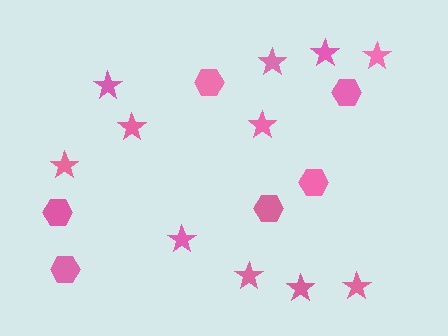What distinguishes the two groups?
There are 2 groups: one group of stars (11) and one group of hexagons (6).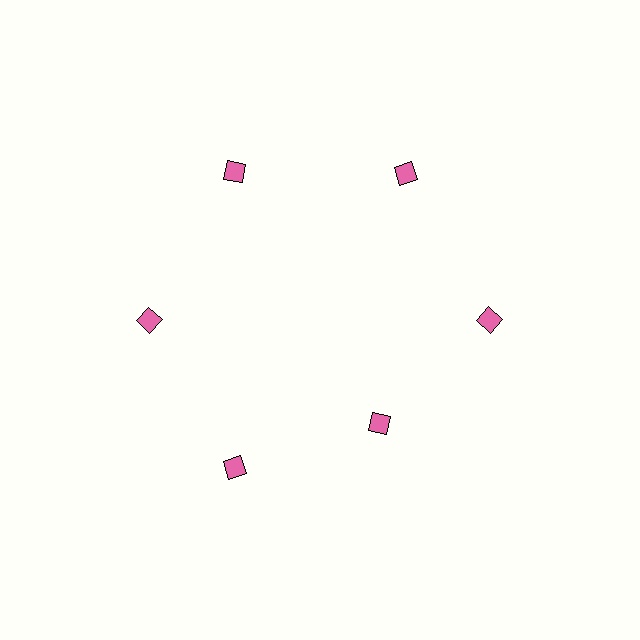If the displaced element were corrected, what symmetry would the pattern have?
It would have 6-fold rotational symmetry — the pattern would map onto itself every 60 degrees.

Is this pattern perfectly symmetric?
No. The 6 pink diamonds are arranged in a ring, but one element near the 5 o'clock position is pulled inward toward the center, breaking the 6-fold rotational symmetry.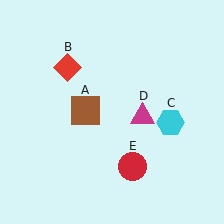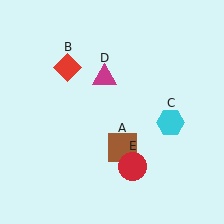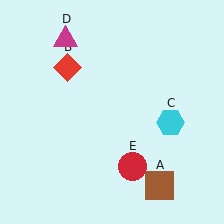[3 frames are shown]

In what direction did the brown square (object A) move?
The brown square (object A) moved down and to the right.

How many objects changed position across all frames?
2 objects changed position: brown square (object A), magenta triangle (object D).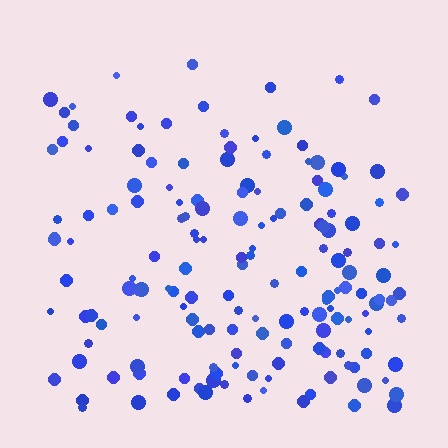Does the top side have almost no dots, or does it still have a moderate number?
Still a moderate number, just noticeably fewer than the bottom.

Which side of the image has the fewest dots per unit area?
The top.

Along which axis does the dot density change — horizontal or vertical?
Vertical.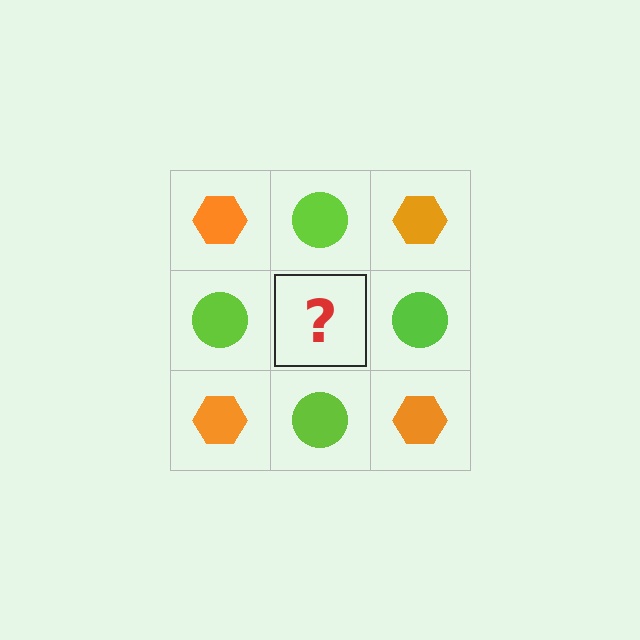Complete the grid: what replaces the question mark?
The question mark should be replaced with an orange hexagon.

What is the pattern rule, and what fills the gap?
The rule is that it alternates orange hexagon and lime circle in a checkerboard pattern. The gap should be filled with an orange hexagon.